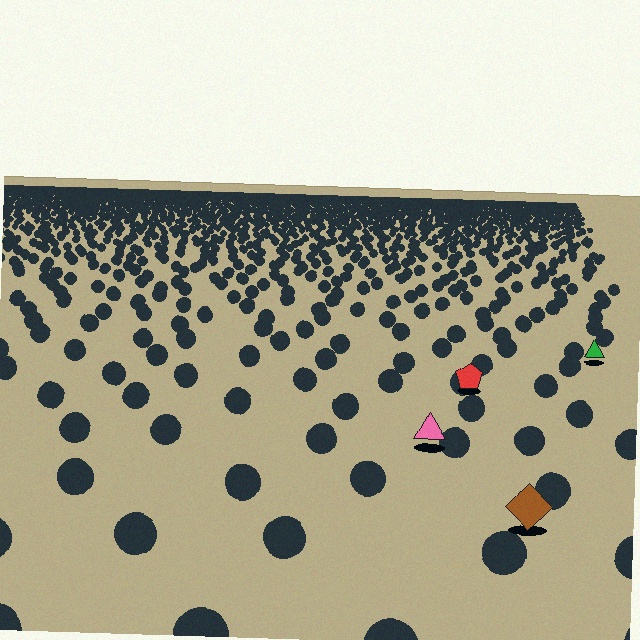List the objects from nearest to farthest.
From nearest to farthest: the brown diamond, the pink triangle, the red pentagon, the green triangle.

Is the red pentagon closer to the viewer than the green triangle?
Yes. The red pentagon is closer — you can tell from the texture gradient: the ground texture is coarser near it.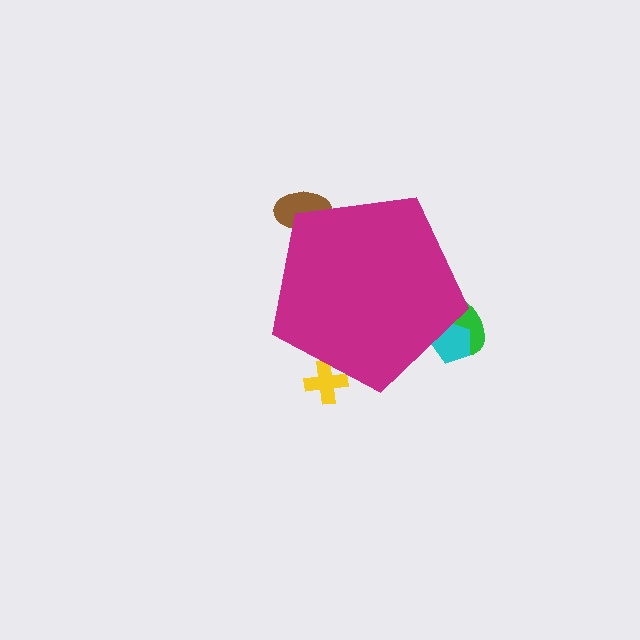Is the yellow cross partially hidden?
Yes, the yellow cross is partially hidden behind the magenta pentagon.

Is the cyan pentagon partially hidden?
Yes, the cyan pentagon is partially hidden behind the magenta pentagon.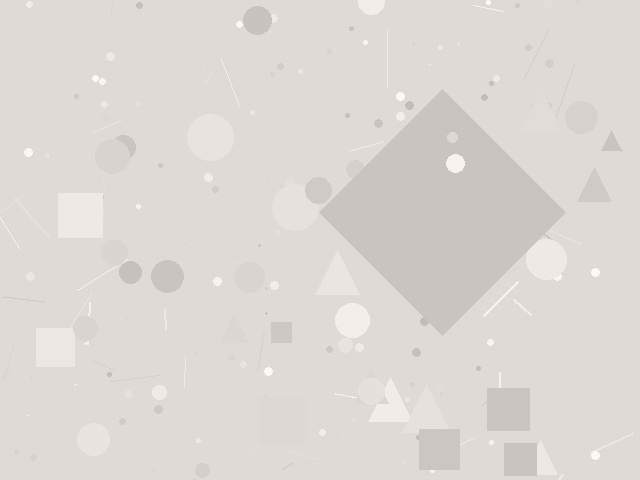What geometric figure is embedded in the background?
A diamond is embedded in the background.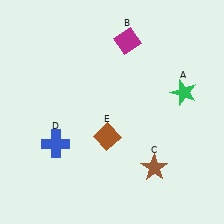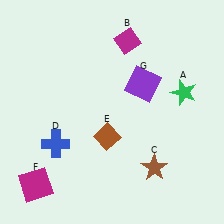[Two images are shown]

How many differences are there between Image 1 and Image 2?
There are 2 differences between the two images.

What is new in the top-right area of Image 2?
A purple square (G) was added in the top-right area of Image 2.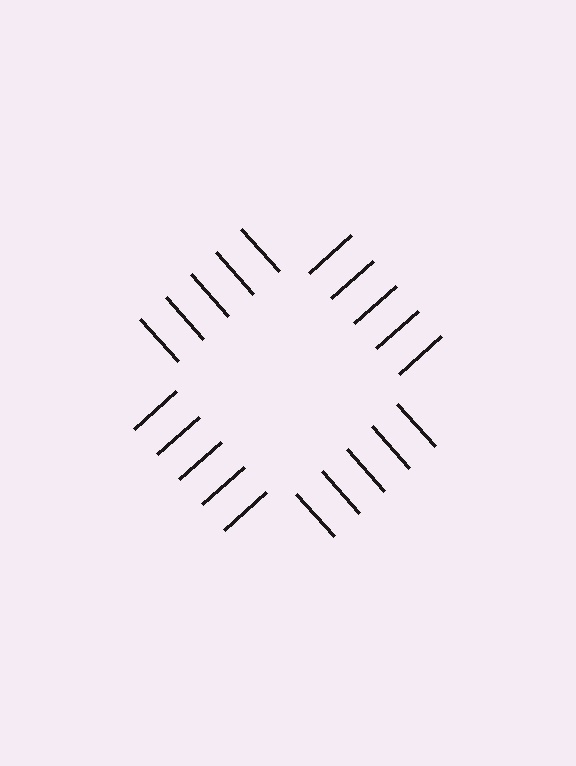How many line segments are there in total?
20 — 5 along each of the 4 edges.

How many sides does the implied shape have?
4 sides — the line-ends trace a square.